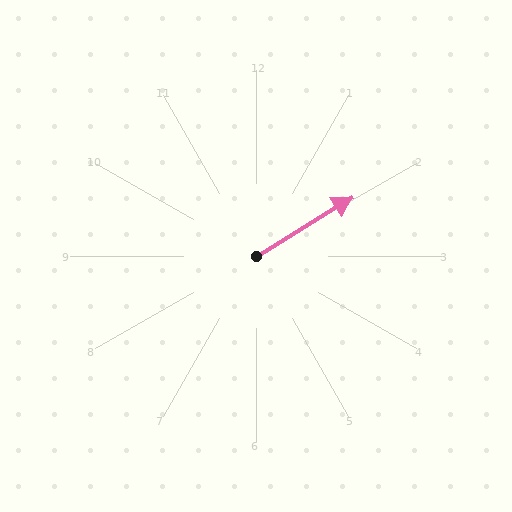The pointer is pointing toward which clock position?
Roughly 2 o'clock.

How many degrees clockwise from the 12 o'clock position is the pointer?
Approximately 58 degrees.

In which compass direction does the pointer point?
Northeast.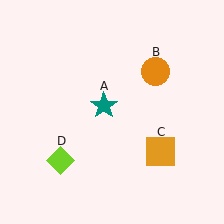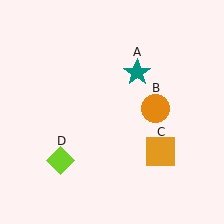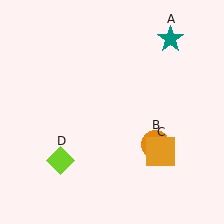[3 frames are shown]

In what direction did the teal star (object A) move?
The teal star (object A) moved up and to the right.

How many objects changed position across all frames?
2 objects changed position: teal star (object A), orange circle (object B).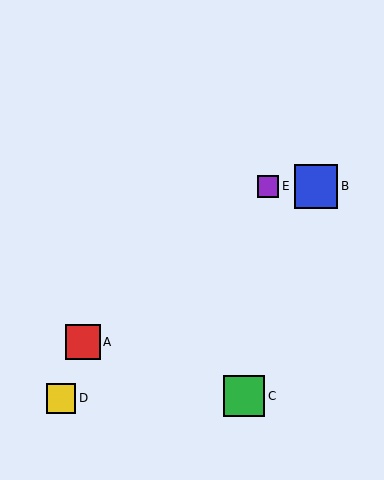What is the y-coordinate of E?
Object E is at y≈186.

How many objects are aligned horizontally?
2 objects (B, E) are aligned horizontally.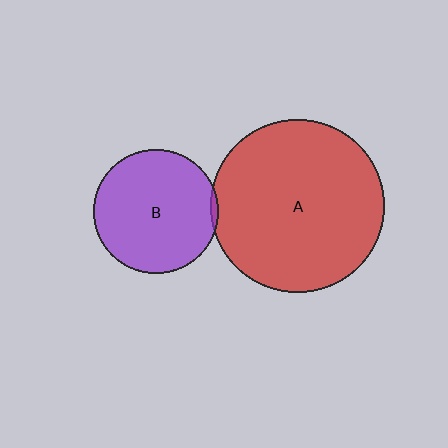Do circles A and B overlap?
Yes.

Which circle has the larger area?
Circle A (red).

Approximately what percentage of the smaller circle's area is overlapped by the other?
Approximately 5%.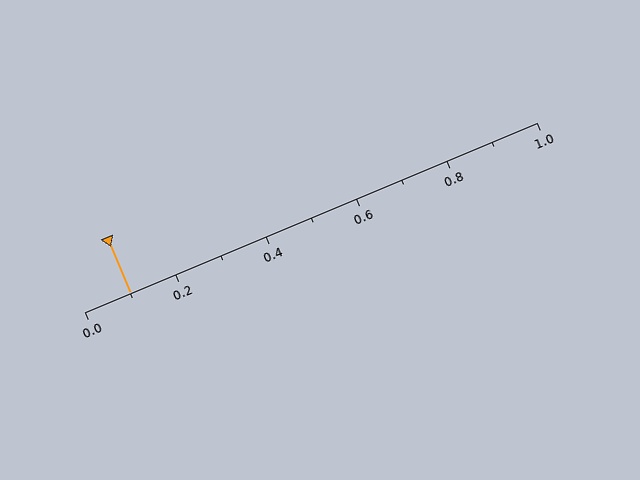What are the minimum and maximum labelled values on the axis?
The axis runs from 0.0 to 1.0.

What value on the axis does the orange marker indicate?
The marker indicates approximately 0.1.